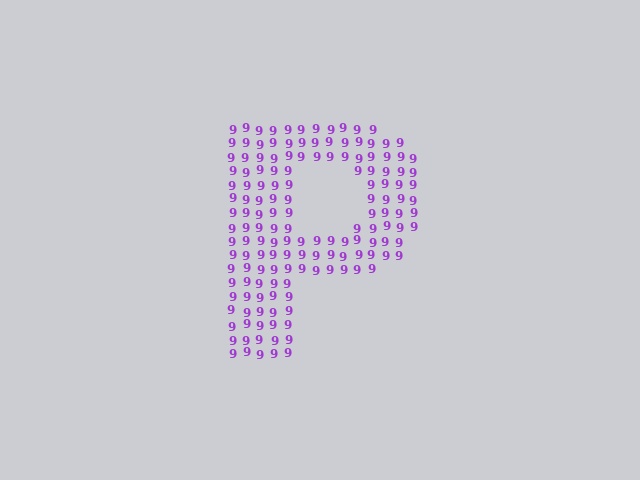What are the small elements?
The small elements are digit 9's.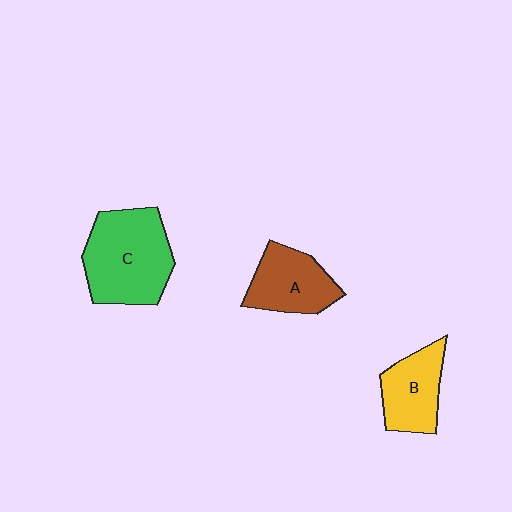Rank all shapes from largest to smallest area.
From largest to smallest: C (green), A (brown), B (yellow).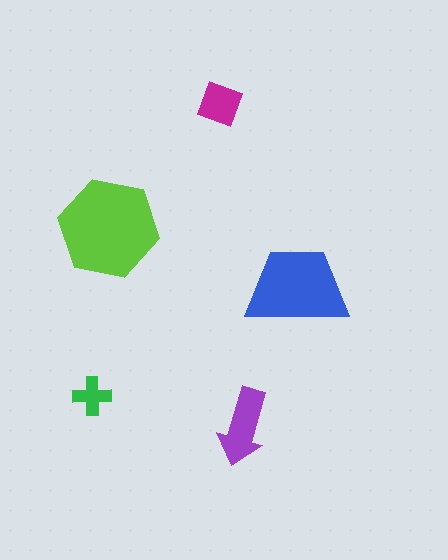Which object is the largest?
The lime hexagon.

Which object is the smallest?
The green cross.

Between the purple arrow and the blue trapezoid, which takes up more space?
The blue trapezoid.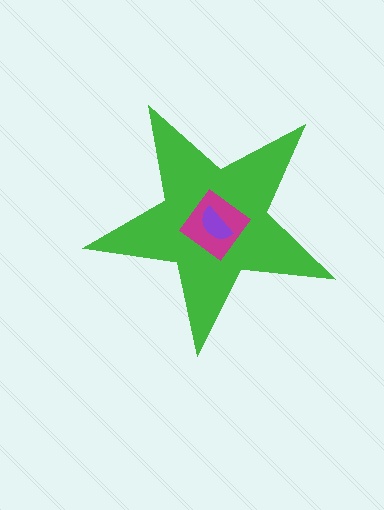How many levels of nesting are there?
3.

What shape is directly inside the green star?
The magenta diamond.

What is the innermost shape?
The purple semicircle.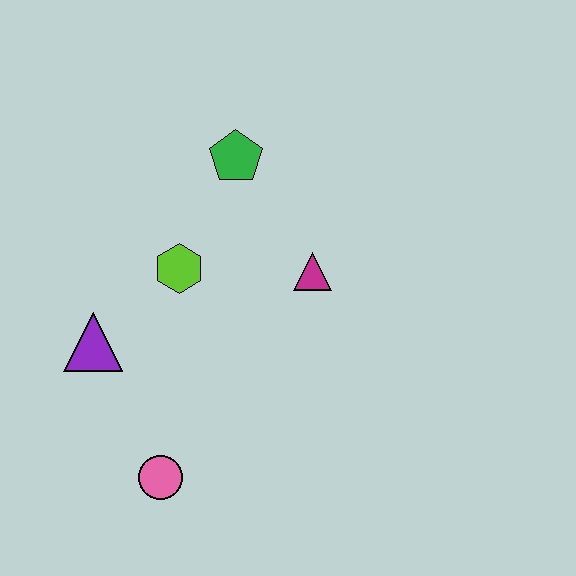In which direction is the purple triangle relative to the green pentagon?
The purple triangle is below the green pentagon.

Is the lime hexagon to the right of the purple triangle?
Yes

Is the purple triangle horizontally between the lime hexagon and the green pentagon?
No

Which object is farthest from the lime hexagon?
The pink circle is farthest from the lime hexagon.